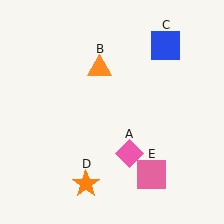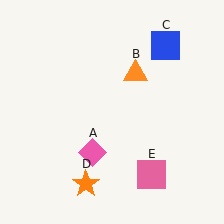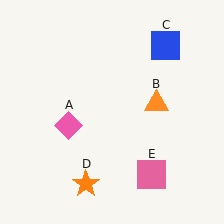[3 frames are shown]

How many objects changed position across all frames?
2 objects changed position: pink diamond (object A), orange triangle (object B).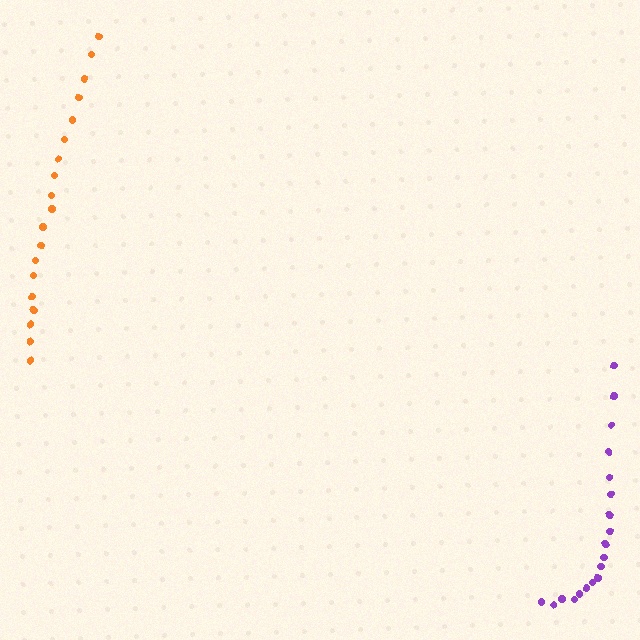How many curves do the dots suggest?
There are 2 distinct paths.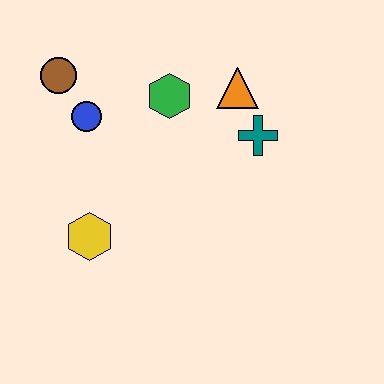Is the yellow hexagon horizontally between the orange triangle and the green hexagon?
No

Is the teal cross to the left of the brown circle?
No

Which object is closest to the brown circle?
The blue circle is closest to the brown circle.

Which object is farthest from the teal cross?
The brown circle is farthest from the teal cross.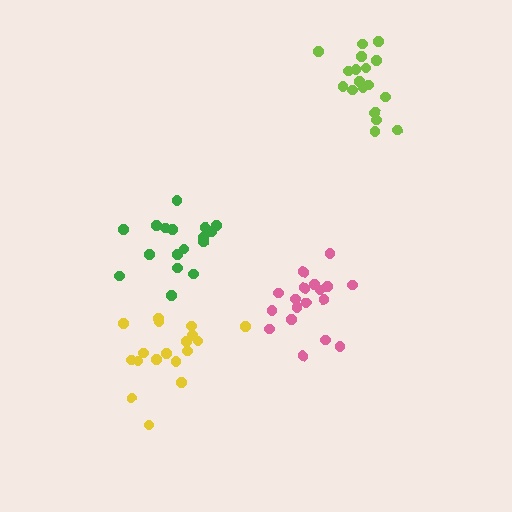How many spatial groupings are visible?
There are 4 spatial groupings.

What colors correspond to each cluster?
The clusters are colored: pink, lime, green, yellow.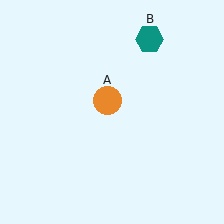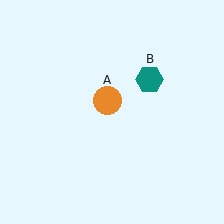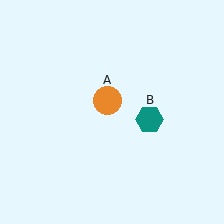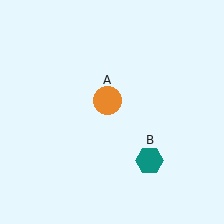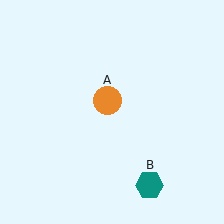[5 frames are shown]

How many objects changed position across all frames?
1 object changed position: teal hexagon (object B).